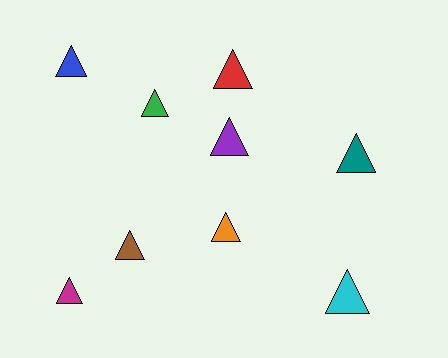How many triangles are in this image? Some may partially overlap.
There are 9 triangles.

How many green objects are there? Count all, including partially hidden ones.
There is 1 green object.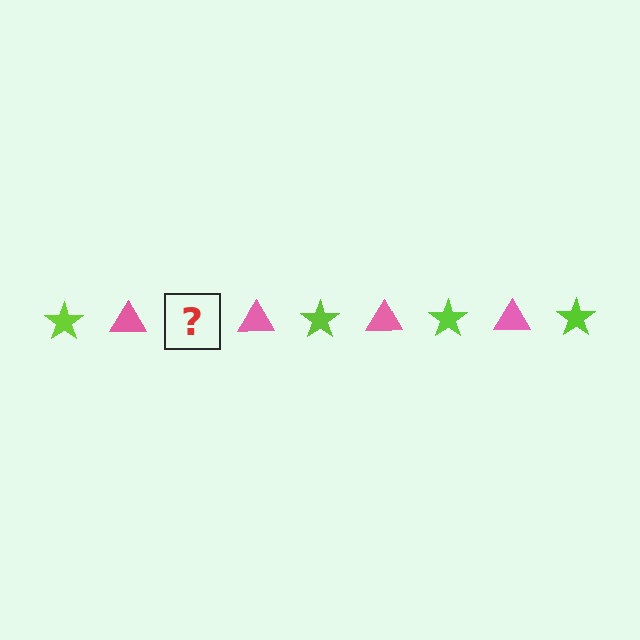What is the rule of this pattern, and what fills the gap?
The rule is that the pattern alternates between lime star and pink triangle. The gap should be filled with a lime star.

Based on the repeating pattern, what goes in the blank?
The blank should be a lime star.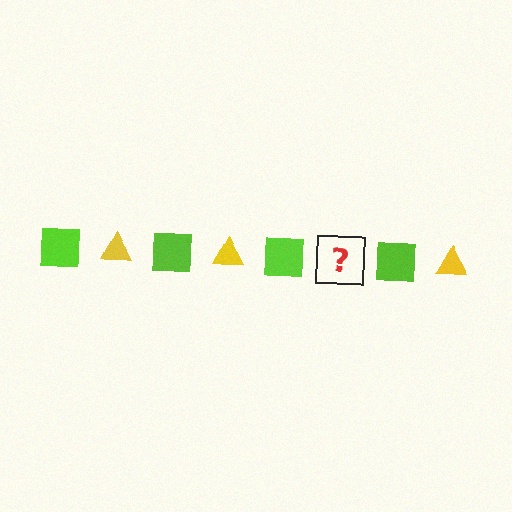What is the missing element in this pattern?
The missing element is a yellow triangle.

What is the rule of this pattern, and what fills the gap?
The rule is that the pattern alternates between lime square and yellow triangle. The gap should be filled with a yellow triangle.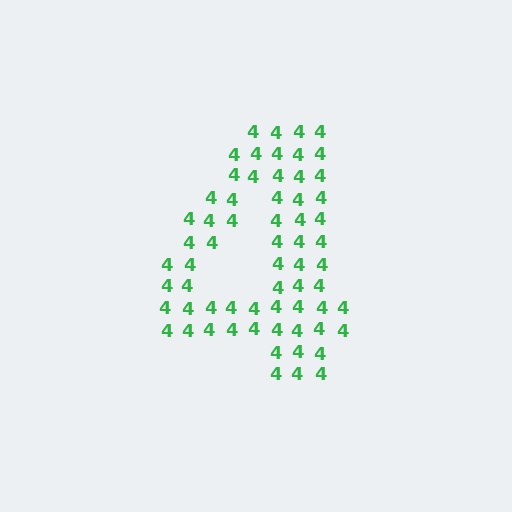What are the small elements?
The small elements are digit 4's.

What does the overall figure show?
The overall figure shows the digit 4.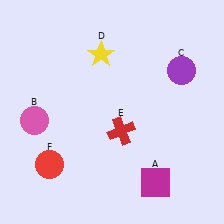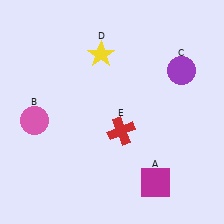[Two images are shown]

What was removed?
The red circle (F) was removed in Image 2.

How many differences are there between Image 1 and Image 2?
There is 1 difference between the two images.